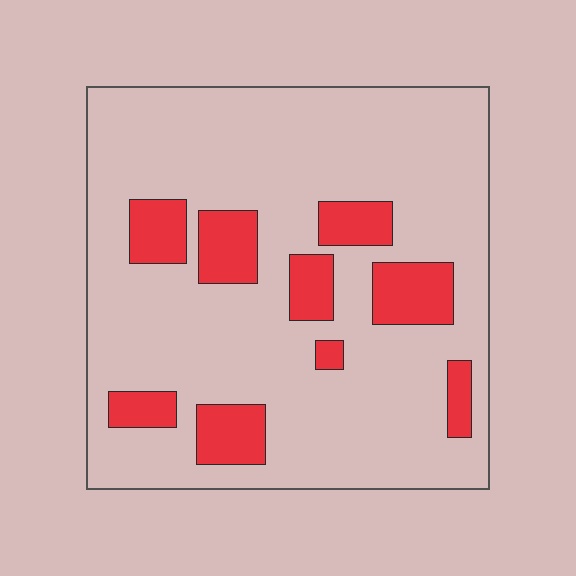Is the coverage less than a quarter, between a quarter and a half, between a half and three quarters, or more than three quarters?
Less than a quarter.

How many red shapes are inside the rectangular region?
9.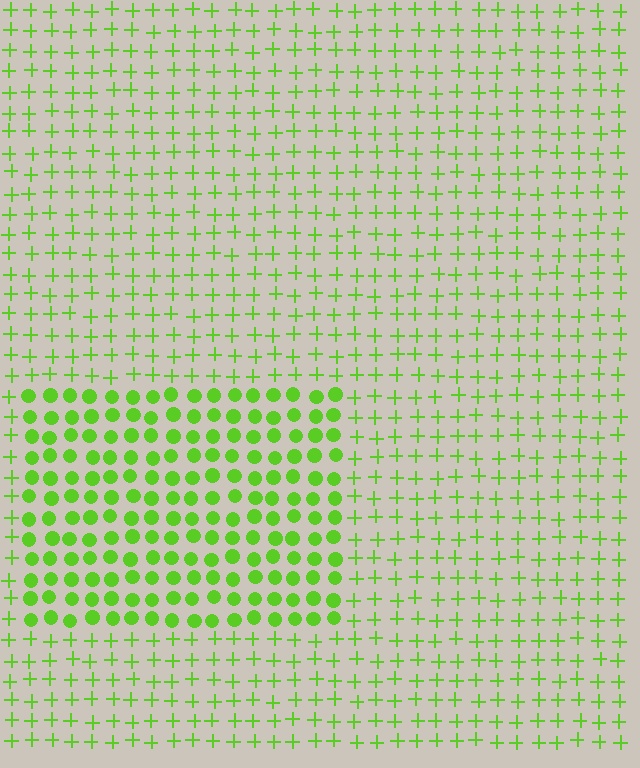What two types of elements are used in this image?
The image uses circles inside the rectangle region and plus signs outside it.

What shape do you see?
I see a rectangle.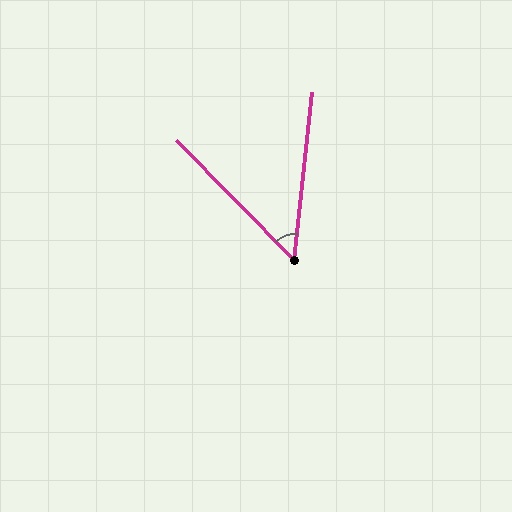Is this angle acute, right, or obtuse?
It is acute.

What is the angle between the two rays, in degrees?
Approximately 51 degrees.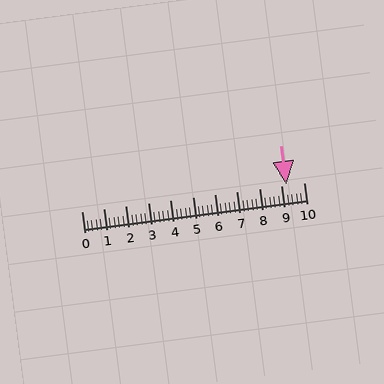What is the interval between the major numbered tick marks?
The major tick marks are spaced 1 units apart.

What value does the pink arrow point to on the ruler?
The pink arrow points to approximately 9.2.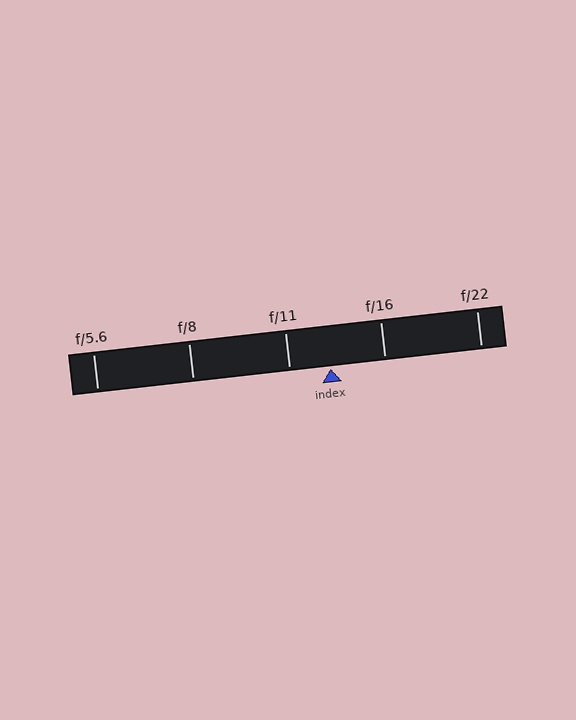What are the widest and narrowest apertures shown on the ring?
The widest aperture shown is f/5.6 and the narrowest is f/22.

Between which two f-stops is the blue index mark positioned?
The index mark is between f/11 and f/16.